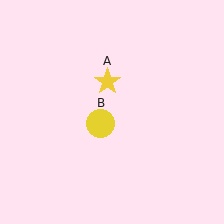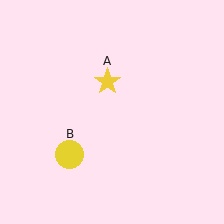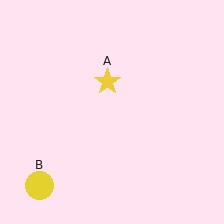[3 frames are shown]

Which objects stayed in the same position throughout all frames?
Yellow star (object A) remained stationary.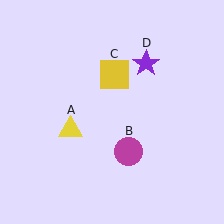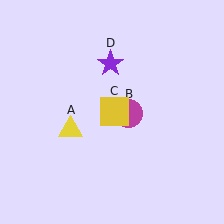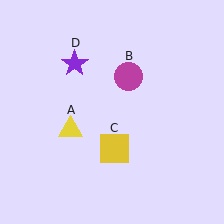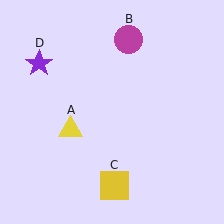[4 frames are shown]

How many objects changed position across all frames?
3 objects changed position: magenta circle (object B), yellow square (object C), purple star (object D).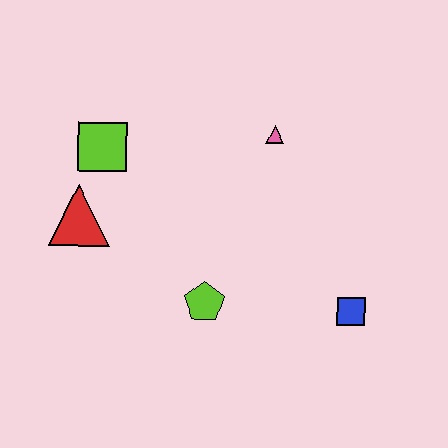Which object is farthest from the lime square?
The blue square is farthest from the lime square.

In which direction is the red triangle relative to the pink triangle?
The red triangle is to the left of the pink triangle.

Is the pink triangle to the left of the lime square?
No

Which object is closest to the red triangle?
The lime square is closest to the red triangle.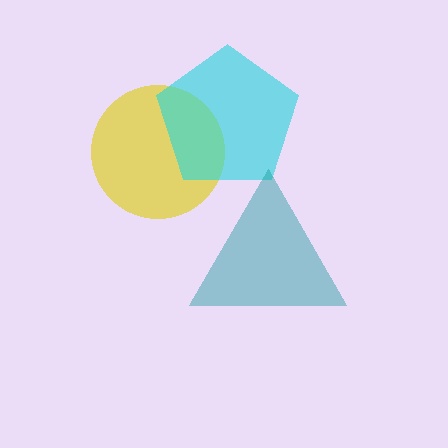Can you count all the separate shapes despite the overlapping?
Yes, there are 3 separate shapes.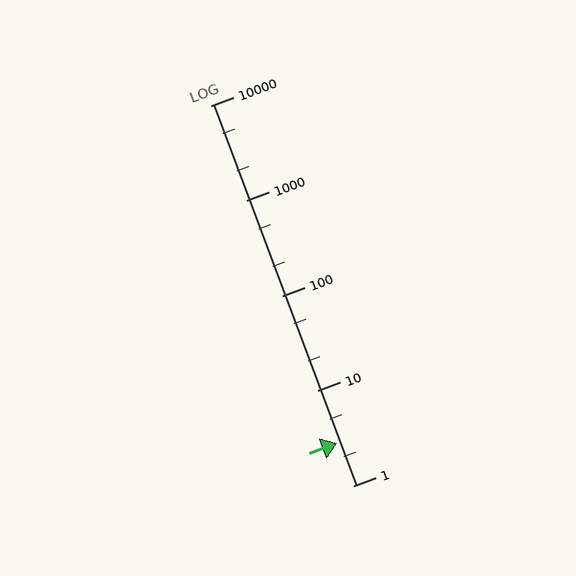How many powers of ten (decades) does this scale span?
The scale spans 4 decades, from 1 to 10000.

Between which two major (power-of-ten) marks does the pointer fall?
The pointer is between 1 and 10.